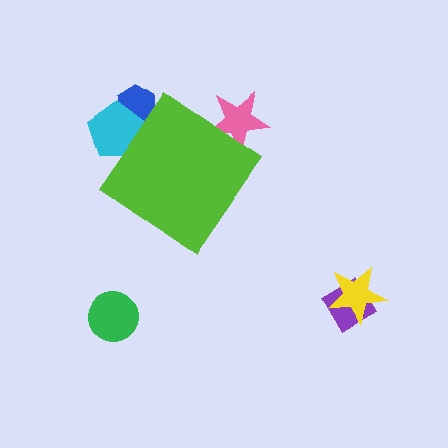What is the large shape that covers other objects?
A lime diamond.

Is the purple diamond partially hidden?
No, the purple diamond is fully visible.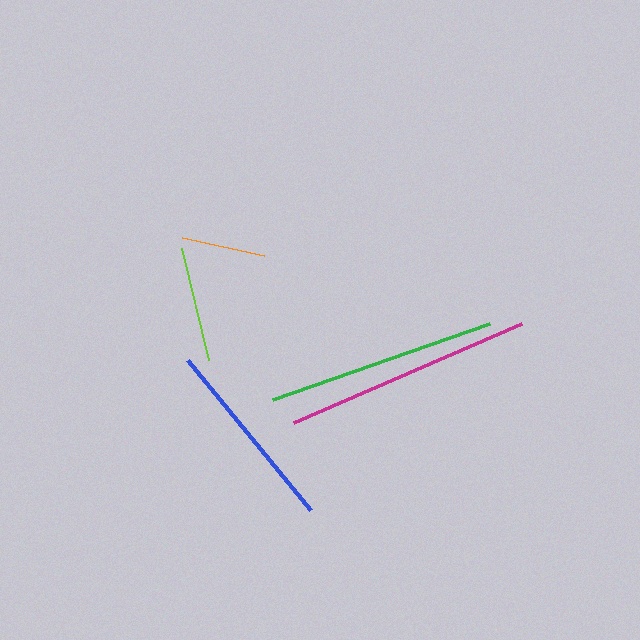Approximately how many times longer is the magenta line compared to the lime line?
The magenta line is approximately 2.2 times the length of the lime line.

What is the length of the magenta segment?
The magenta segment is approximately 249 pixels long.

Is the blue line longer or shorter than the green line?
The green line is longer than the blue line.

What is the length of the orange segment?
The orange segment is approximately 83 pixels long.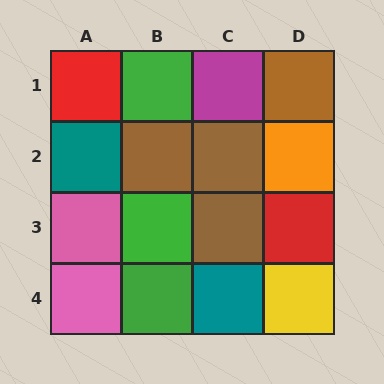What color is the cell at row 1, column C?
Magenta.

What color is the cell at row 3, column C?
Brown.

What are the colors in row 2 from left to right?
Teal, brown, brown, orange.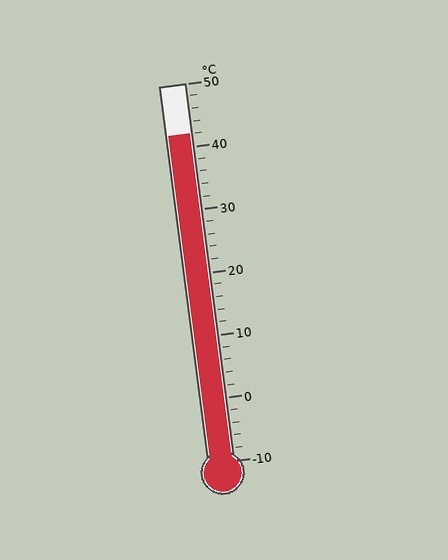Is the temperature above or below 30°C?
The temperature is above 30°C.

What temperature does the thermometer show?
The thermometer shows approximately 42°C.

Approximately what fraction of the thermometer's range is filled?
The thermometer is filled to approximately 85% of its range.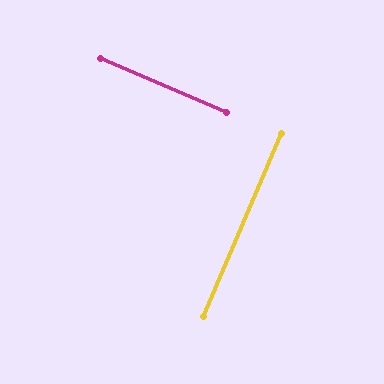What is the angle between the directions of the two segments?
Approximately 90 degrees.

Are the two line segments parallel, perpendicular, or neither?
Perpendicular — they meet at approximately 90°.